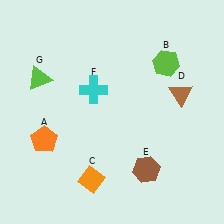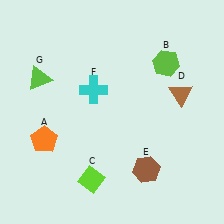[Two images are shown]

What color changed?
The diamond (C) changed from orange in Image 1 to lime in Image 2.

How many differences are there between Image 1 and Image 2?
There is 1 difference between the two images.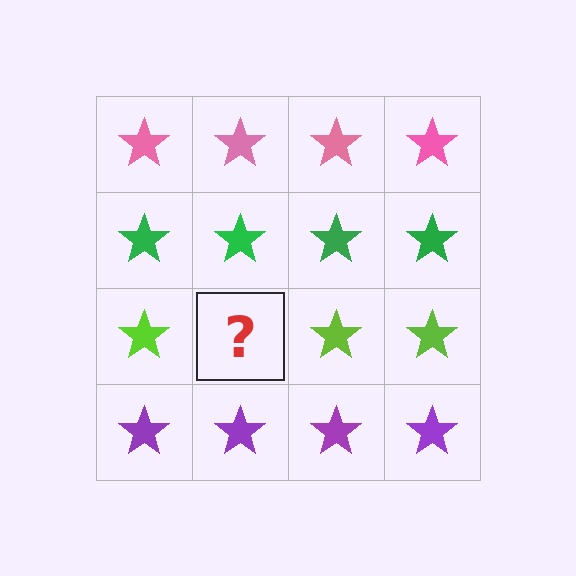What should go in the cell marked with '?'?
The missing cell should contain a lime star.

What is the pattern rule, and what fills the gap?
The rule is that each row has a consistent color. The gap should be filled with a lime star.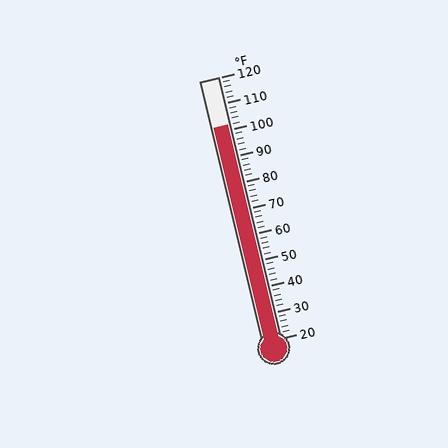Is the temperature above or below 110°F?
The temperature is below 110°F.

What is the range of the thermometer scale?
The thermometer scale ranges from 20°F to 120°F.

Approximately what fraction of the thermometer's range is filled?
The thermometer is filled to approximately 80% of its range.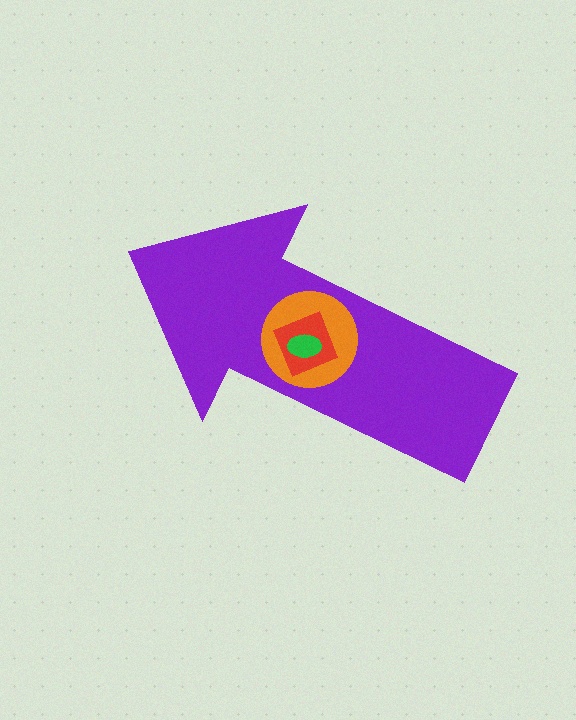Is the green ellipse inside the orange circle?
Yes.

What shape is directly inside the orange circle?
The red square.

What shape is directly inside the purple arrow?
The orange circle.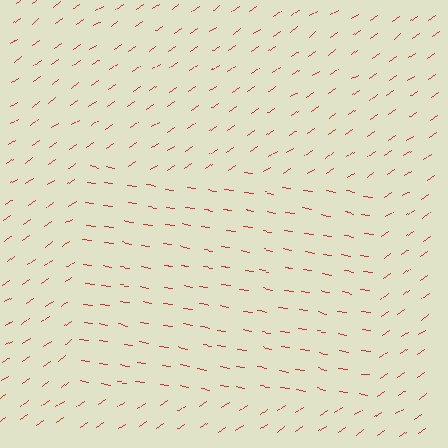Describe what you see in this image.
The image is filled with small red line segments. A rectangle region in the image has lines oriented differently from the surrounding lines, creating a visible texture boundary.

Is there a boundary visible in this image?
Yes, there is a texture boundary formed by a change in line orientation.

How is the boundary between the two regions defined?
The boundary is defined purely by a change in line orientation (approximately 45 degrees difference). All lines are the same color and thickness.